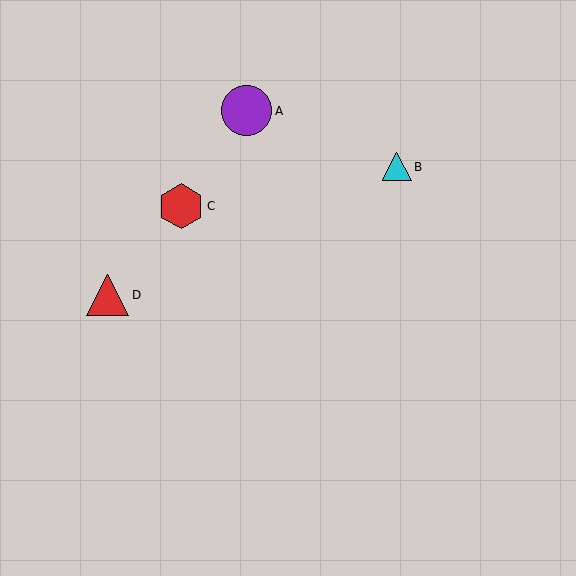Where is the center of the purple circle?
The center of the purple circle is at (246, 111).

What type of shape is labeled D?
Shape D is a red triangle.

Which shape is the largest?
The purple circle (labeled A) is the largest.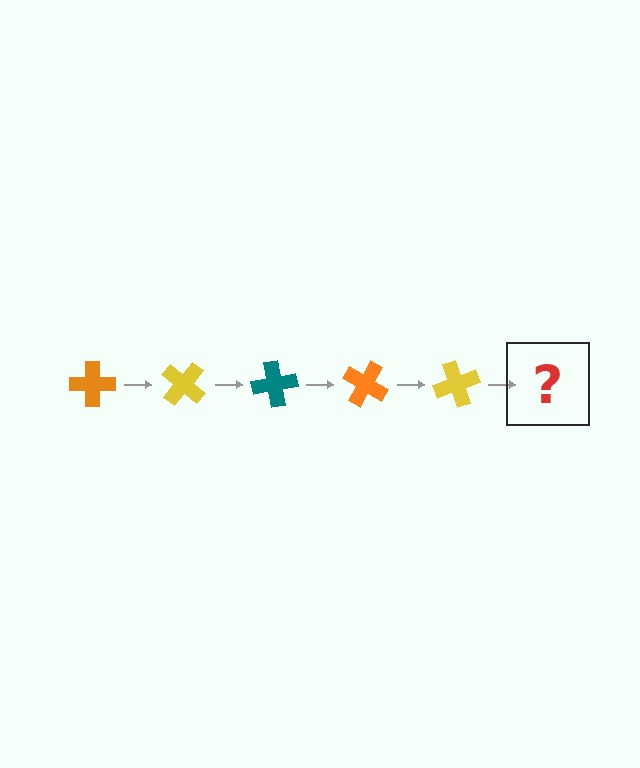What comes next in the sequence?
The next element should be a teal cross, rotated 200 degrees from the start.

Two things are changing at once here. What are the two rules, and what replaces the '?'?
The two rules are that it rotates 40 degrees each step and the color cycles through orange, yellow, and teal. The '?' should be a teal cross, rotated 200 degrees from the start.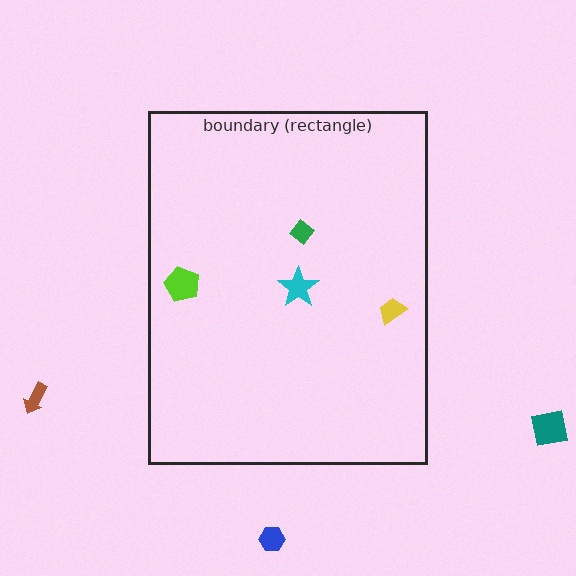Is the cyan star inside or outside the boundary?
Inside.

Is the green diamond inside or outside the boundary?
Inside.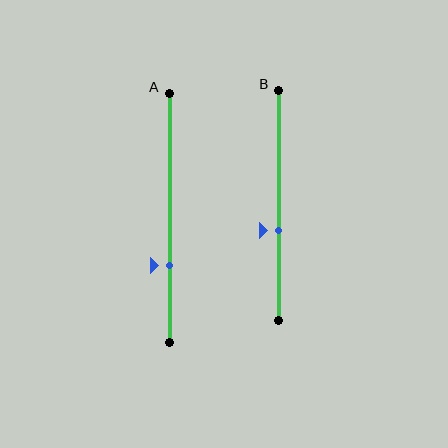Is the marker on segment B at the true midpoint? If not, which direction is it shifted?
No, the marker on segment B is shifted downward by about 11% of the segment length.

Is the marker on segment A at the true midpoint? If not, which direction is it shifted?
No, the marker on segment A is shifted downward by about 19% of the segment length.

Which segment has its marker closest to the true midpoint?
Segment B has its marker closest to the true midpoint.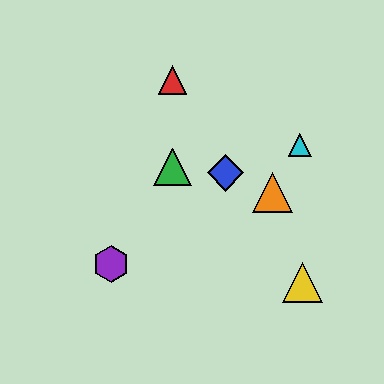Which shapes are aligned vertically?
The red triangle, the green triangle are aligned vertically.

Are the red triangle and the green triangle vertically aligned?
Yes, both are at x≈172.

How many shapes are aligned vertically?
2 shapes (the red triangle, the green triangle) are aligned vertically.